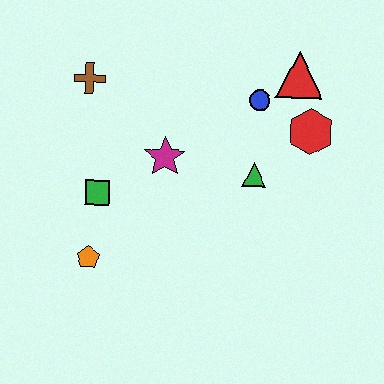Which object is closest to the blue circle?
The red triangle is closest to the blue circle.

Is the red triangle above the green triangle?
Yes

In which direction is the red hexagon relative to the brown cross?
The red hexagon is to the right of the brown cross.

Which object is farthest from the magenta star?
The red triangle is farthest from the magenta star.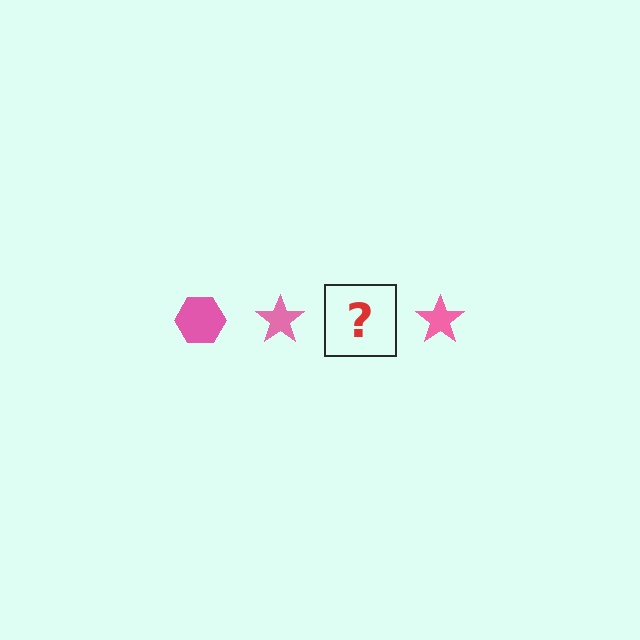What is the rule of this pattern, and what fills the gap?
The rule is that the pattern cycles through hexagon, star shapes in pink. The gap should be filled with a pink hexagon.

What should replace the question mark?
The question mark should be replaced with a pink hexagon.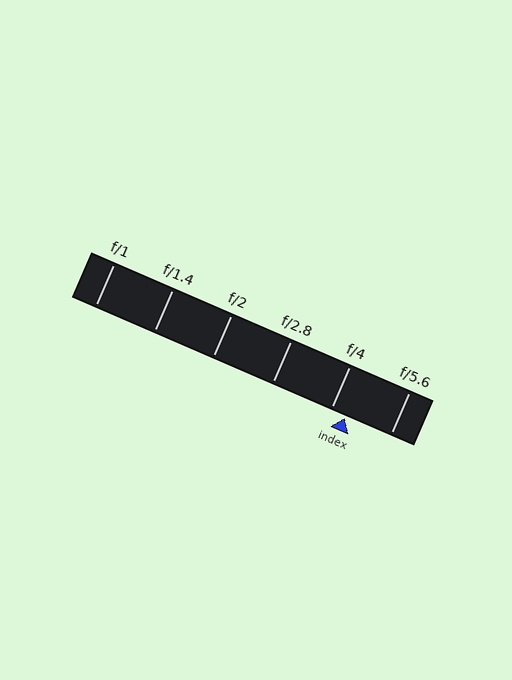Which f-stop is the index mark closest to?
The index mark is closest to f/4.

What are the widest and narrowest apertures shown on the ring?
The widest aperture shown is f/1 and the narrowest is f/5.6.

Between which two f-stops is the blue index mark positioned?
The index mark is between f/4 and f/5.6.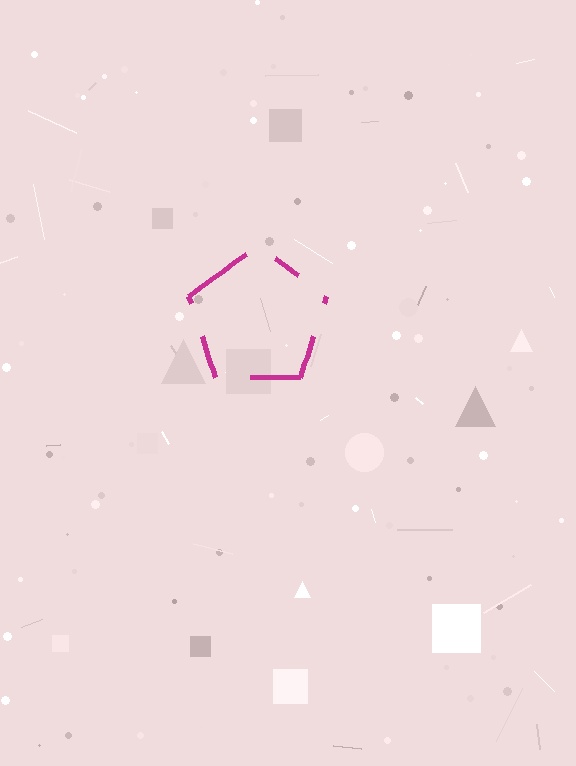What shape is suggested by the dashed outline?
The dashed outline suggests a pentagon.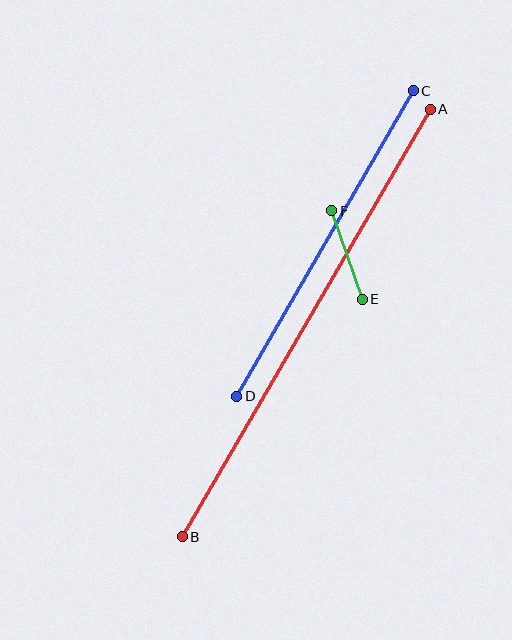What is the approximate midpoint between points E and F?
The midpoint is at approximately (347, 255) pixels.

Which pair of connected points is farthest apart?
Points A and B are farthest apart.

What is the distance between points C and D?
The distance is approximately 353 pixels.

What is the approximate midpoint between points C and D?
The midpoint is at approximately (325, 244) pixels.